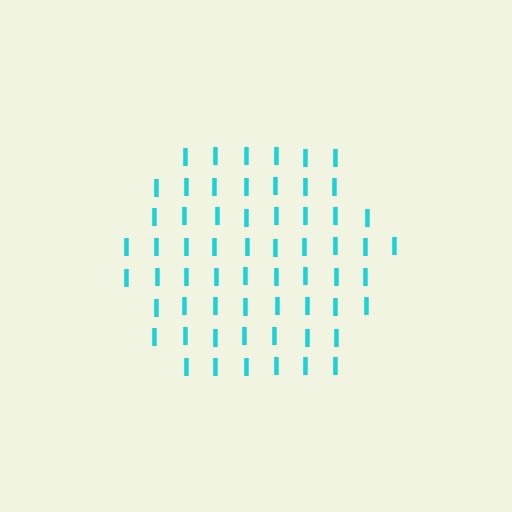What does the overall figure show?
The overall figure shows a hexagon.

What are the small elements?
The small elements are letter I's.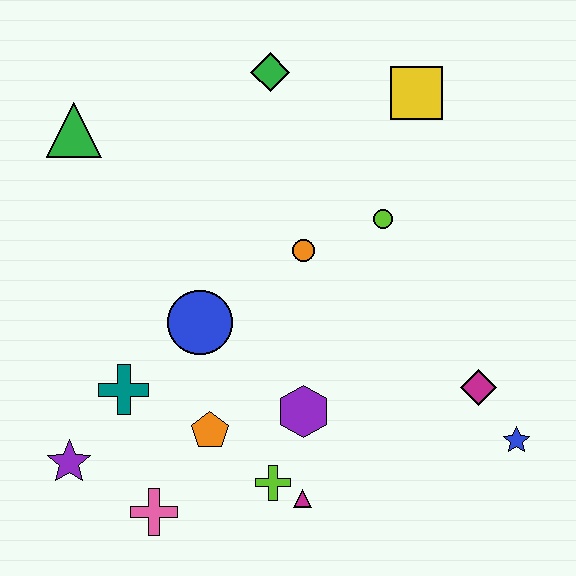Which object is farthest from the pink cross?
The yellow square is farthest from the pink cross.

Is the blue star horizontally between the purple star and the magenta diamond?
No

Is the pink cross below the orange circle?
Yes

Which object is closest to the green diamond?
The yellow square is closest to the green diamond.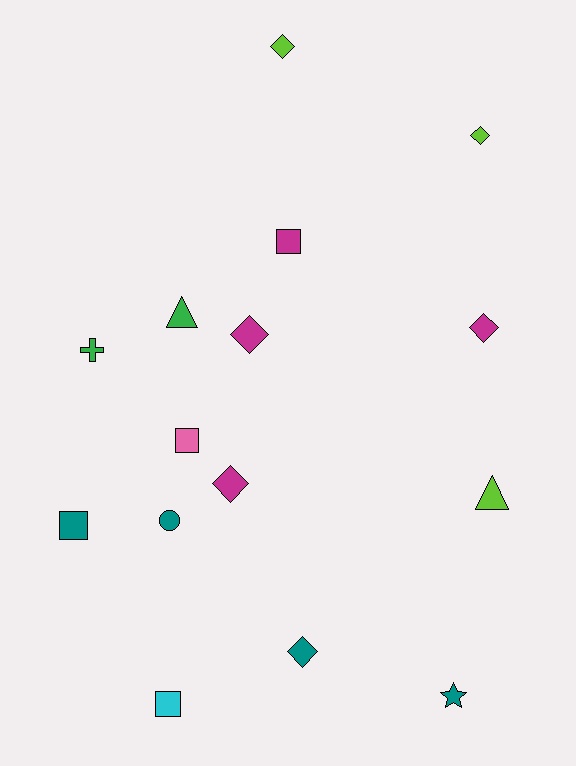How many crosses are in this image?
There is 1 cross.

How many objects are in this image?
There are 15 objects.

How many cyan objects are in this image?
There is 1 cyan object.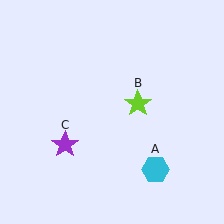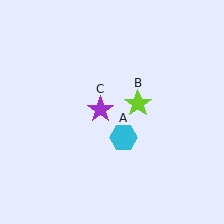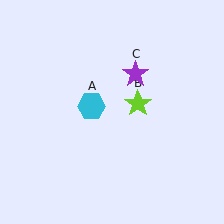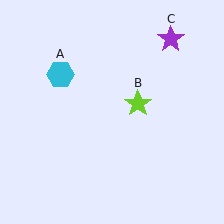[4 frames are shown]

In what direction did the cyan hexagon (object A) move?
The cyan hexagon (object A) moved up and to the left.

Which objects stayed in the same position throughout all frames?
Lime star (object B) remained stationary.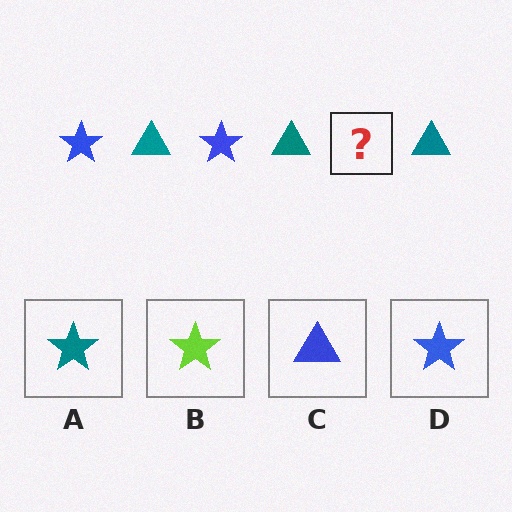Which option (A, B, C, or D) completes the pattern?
D.